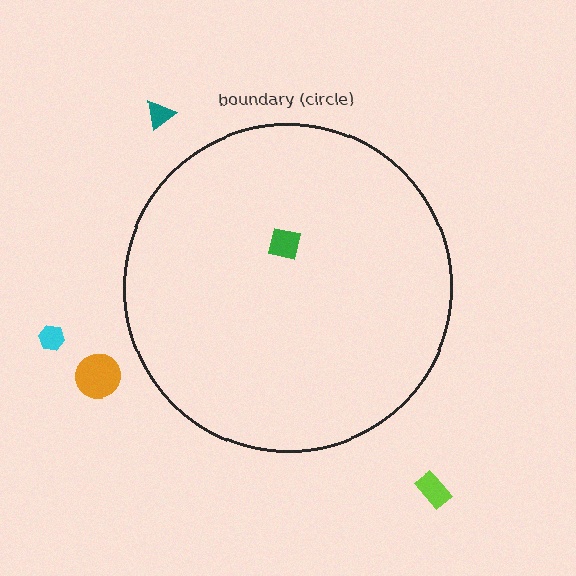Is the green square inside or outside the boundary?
Inside.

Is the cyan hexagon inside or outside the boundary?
Outside.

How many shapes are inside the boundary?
1 inside, 4 outside.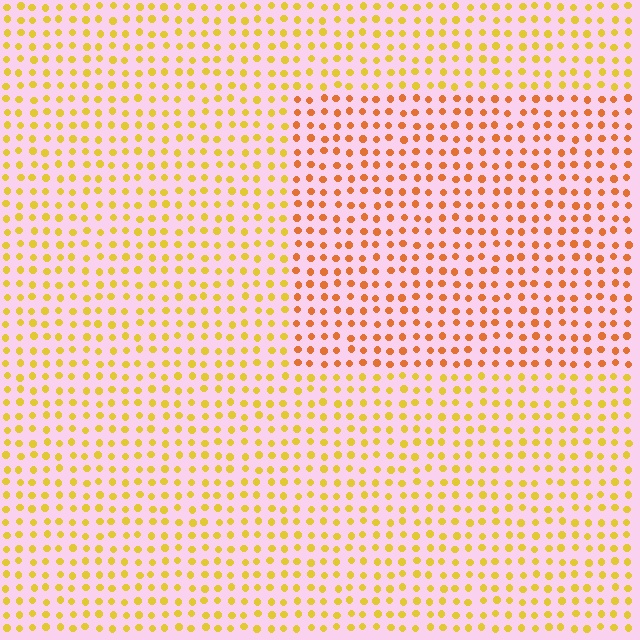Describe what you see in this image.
The image is filled with small yellow elements in a uniform arrangement. A rectangle-shaped region is visible where the elements are tinted to a slightly different hue, forming a subtle color boundary.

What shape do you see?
I see a rectangle.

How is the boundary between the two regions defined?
The boundary is defined purely by a slight shift in hue (about 30 degrees). Spacing, size, and orientation are identical on both sides.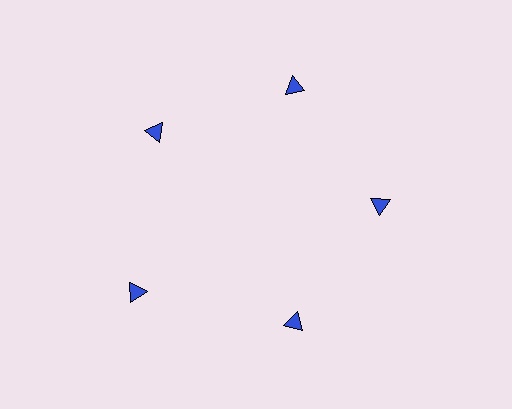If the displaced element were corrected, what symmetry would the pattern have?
It would have 5-fold rotational symmetry — the pattern would map onto itself every 72 degrees.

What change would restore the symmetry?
The symmetry would be restored by moving it inward, back onto the ring so that all 5 triangles sit at equal angles and equal distance from the center.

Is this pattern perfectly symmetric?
No. The 5 blue triangles are arranged in a ring, but one element near the 8 o'clock position is pushed outward from the center, breaking the 5-fold rotational symmetry.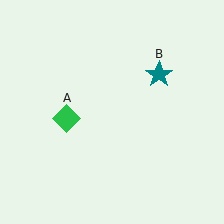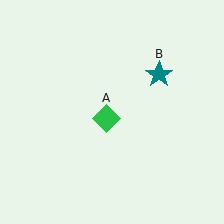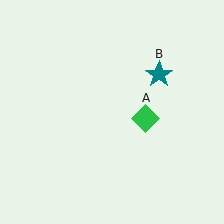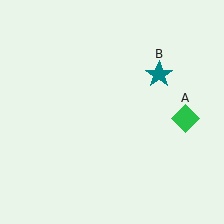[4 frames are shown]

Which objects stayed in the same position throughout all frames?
Teal star (object B) remained stationary.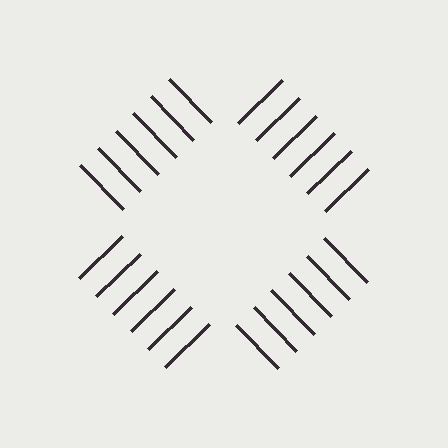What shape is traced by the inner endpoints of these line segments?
An illusory square — the line segments terminate on its edges but no continuous stroke is drawn.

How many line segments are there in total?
24 — 6 along each of the 4 edges.